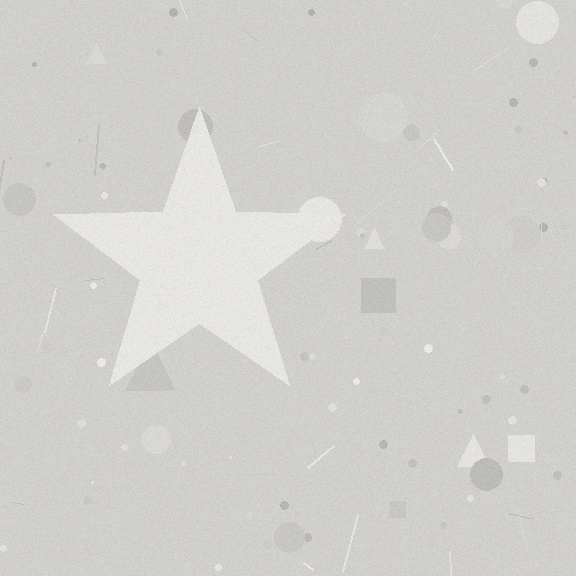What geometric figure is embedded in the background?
A star is embedded in the background.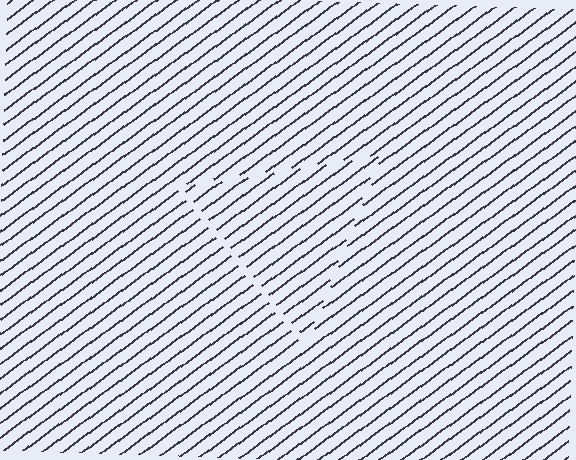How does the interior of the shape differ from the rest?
The interior of the shape contains the same grating, shifted by half a period — the contour is defined by the phase discontinuity where line-ends from the inner and outer gratings abut.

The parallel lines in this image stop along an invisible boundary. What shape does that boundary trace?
An illusory triangle. The interior of the shape contains the same grating, shifted by half a period — the contour is defined by the phase discontinuity where line-ends from the inner and outer gratings abut.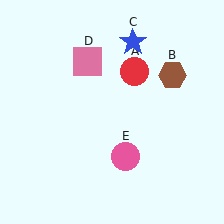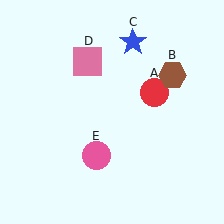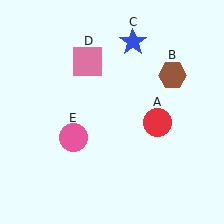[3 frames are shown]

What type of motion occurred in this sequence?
The red circle (object A), pink circle (object E) rotated clockwise around the center of the scene.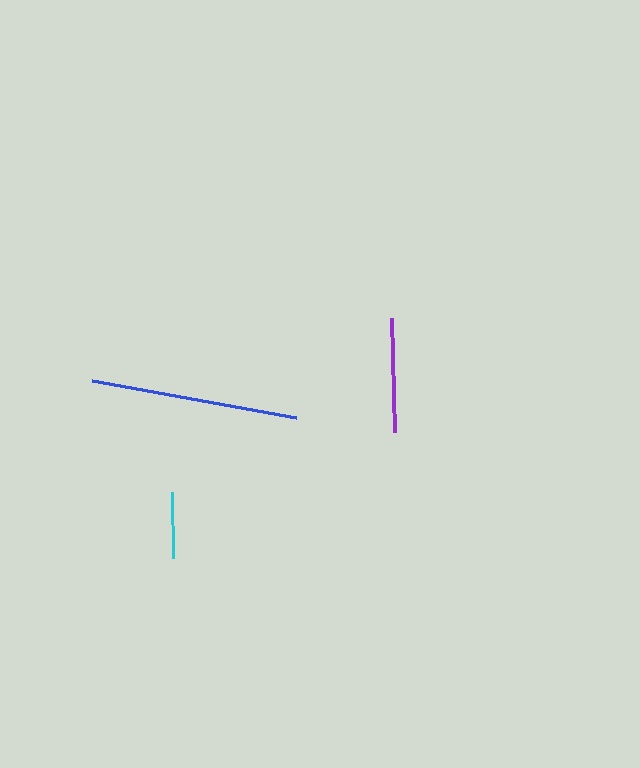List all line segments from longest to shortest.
From longest to shortest: blue, purple, cyan.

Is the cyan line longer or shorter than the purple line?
The purple line is longer than the cyan line.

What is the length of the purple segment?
The purple segment is approximately 114 pixels long.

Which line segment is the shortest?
The cyan line is the shortest at approximately 66 pixels.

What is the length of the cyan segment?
The cyan segment is approximately 66 pixels long.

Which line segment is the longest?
The blue line is the longest at approximately 208 pixels.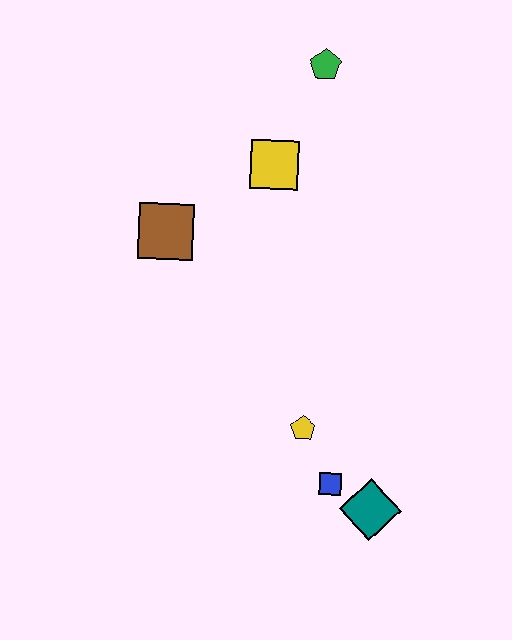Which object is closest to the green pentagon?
The yellow square is closest to the green pentagon.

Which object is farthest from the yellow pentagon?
The green pentagon is farthest from the yellow pentagon.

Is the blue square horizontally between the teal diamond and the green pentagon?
Yes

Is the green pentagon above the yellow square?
Yes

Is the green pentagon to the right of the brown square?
Yes